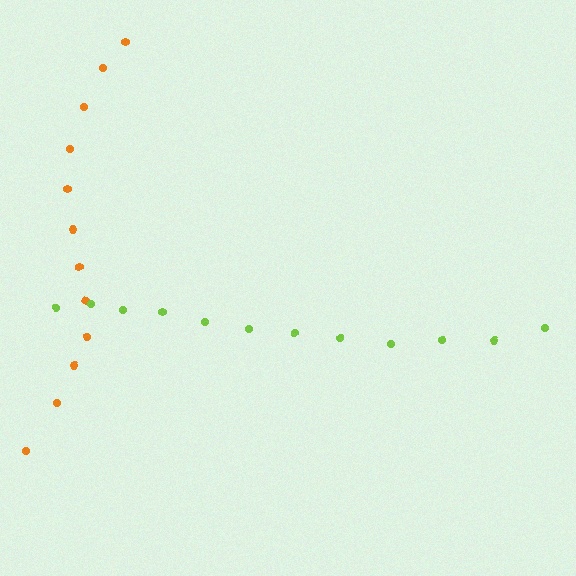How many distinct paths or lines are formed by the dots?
There are 2 distinct paths.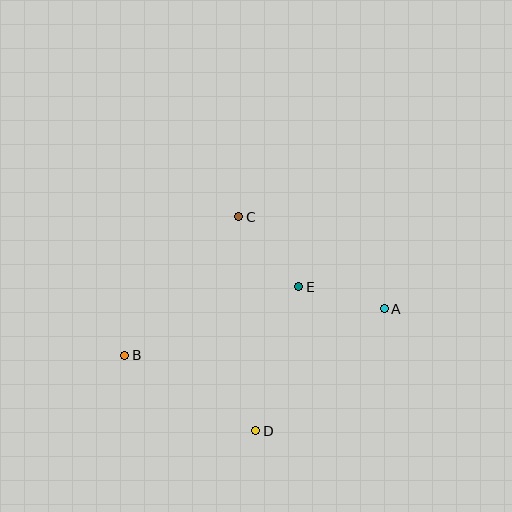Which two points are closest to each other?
Points A and E are closest to each other.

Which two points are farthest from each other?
Points A and B are farthest from each other.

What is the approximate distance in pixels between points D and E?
The distance between D and E is approximately 150 pixels.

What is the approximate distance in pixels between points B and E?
The distance between B and E is approximately 187 pixels.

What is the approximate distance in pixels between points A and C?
The distance between A and C is approximately 172 pixels.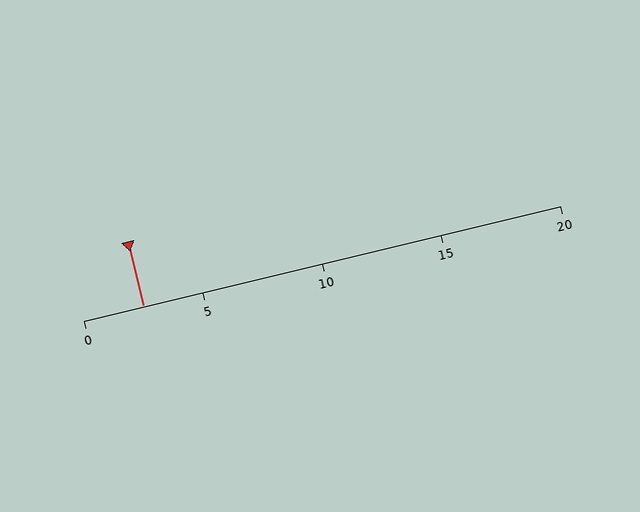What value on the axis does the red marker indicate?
The marker indicates approximately 2.5.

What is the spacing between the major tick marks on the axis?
The major ticks are spaced 5 apart.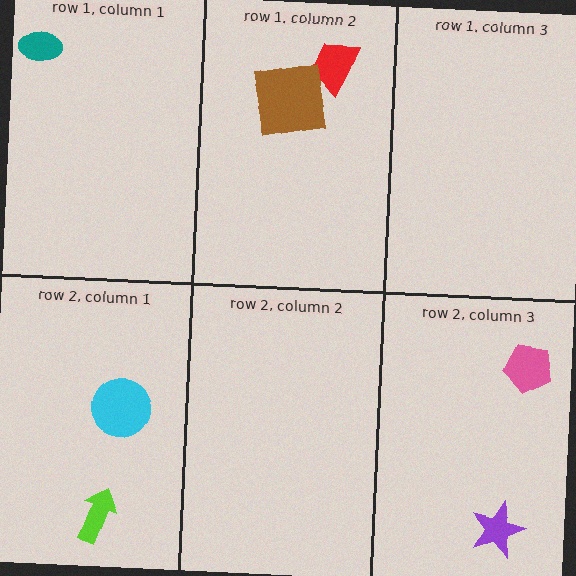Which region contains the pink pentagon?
The row 2, column 3 region.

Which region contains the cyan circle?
The row 2, column 1 region.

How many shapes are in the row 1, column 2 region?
2.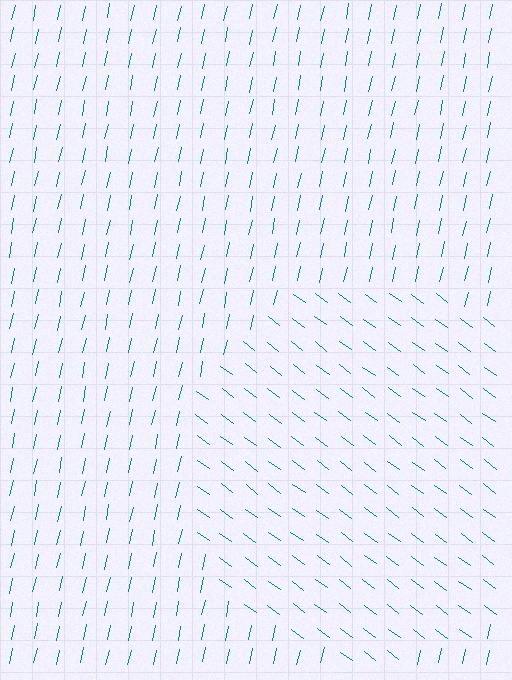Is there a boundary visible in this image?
Yes, there is a texture boundary formed by a change in line orientation.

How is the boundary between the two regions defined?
The boundary is defined purely by a change in line orientation (approximately 66 degrees difference). All lines are the same color and thickness.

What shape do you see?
I see a circle.